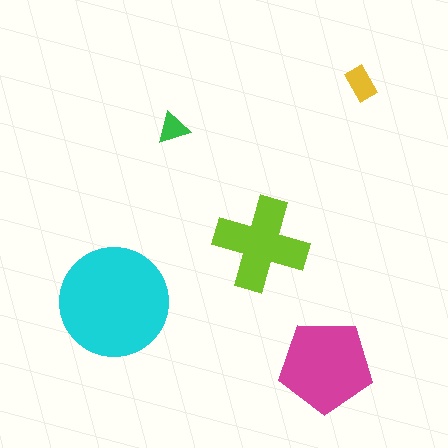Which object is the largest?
The cyan circle.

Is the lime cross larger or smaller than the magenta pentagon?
Smaller.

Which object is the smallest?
The green triangle.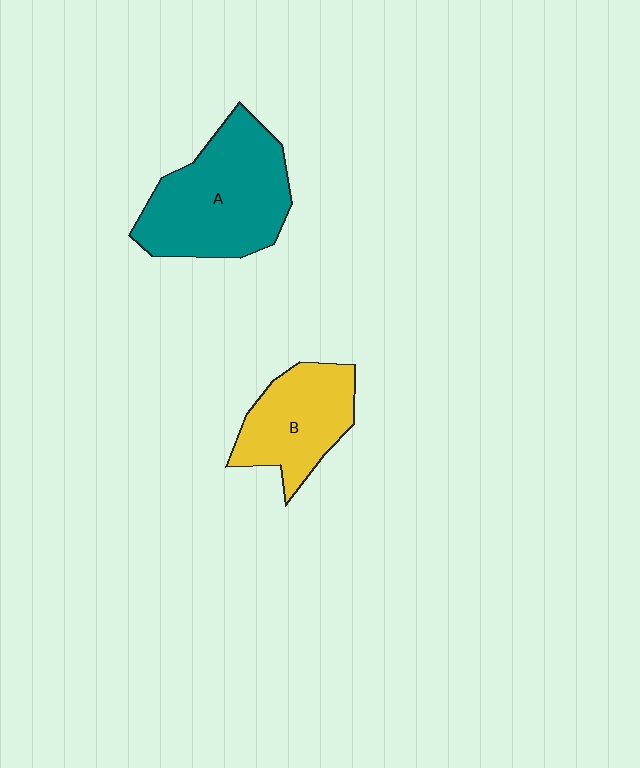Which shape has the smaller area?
Shape B (yellow).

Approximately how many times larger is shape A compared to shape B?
Approximately 1.5 times.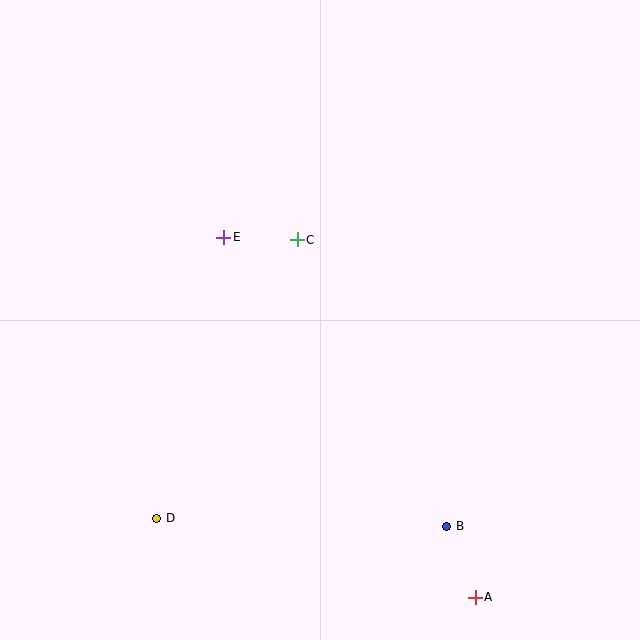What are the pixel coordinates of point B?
Point B is at (447, 526).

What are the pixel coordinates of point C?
Point C is at (297, 240).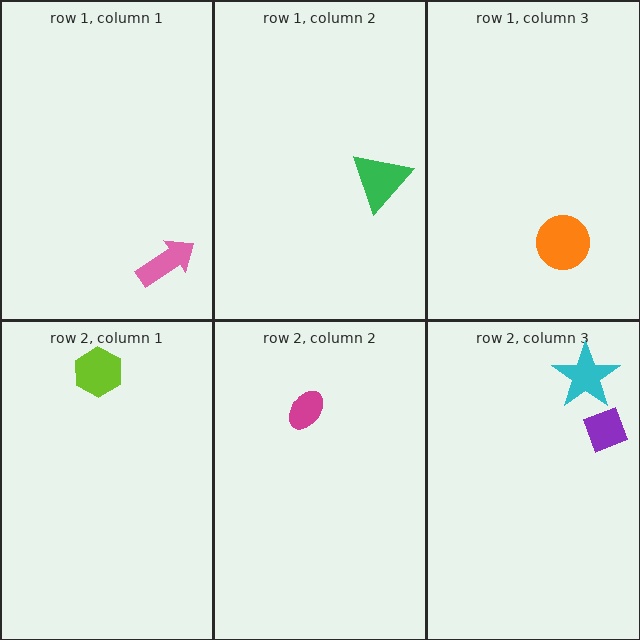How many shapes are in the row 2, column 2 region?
1.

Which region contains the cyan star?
The row 2, column 3 region.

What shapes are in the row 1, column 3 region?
The orange circle.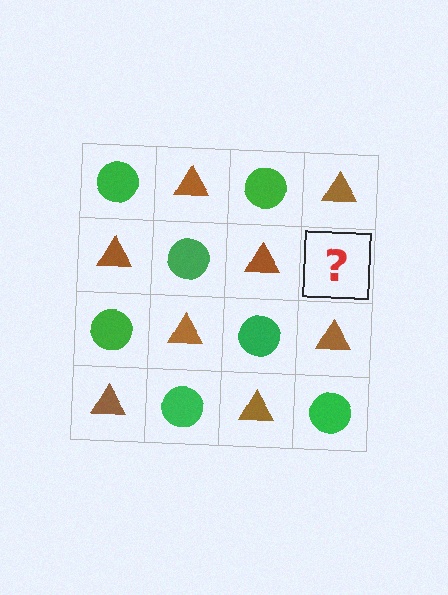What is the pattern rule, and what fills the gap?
The rule is that it alternates green circle and brown triangle in a checkerboard pattern. The gap should be filled with a green circle.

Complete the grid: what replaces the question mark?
The question mark should be replaced with a green circle.